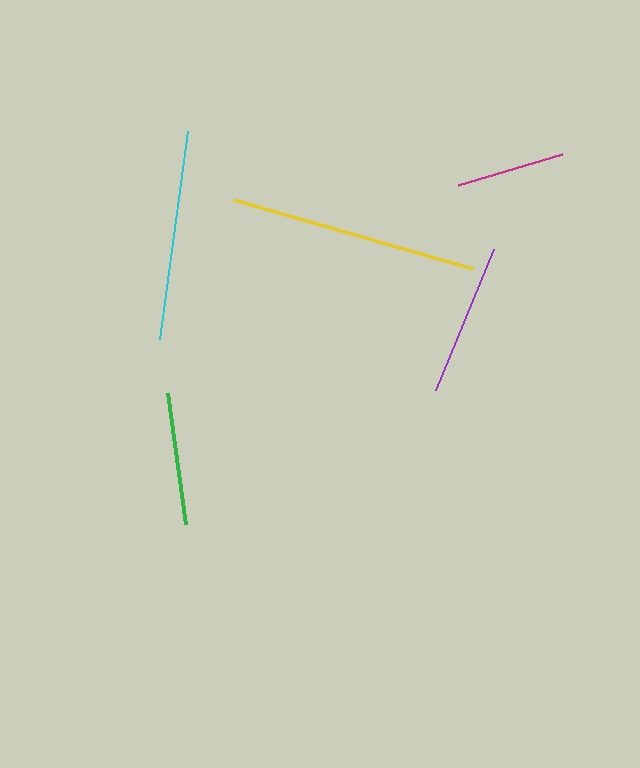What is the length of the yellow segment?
The yellow segment is approximately 249 pixels long.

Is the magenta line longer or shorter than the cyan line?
The cyan line is longer than the magenta line.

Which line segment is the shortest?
The magenta line is the shortest at approximately 108 pixels.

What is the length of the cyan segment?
The cyan segment is approximately 210 pixels long.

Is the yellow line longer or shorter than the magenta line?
The yellow line is longer than the magenta line.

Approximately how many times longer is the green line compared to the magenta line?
The green line is approximately 1.2 times the length of the magenta line.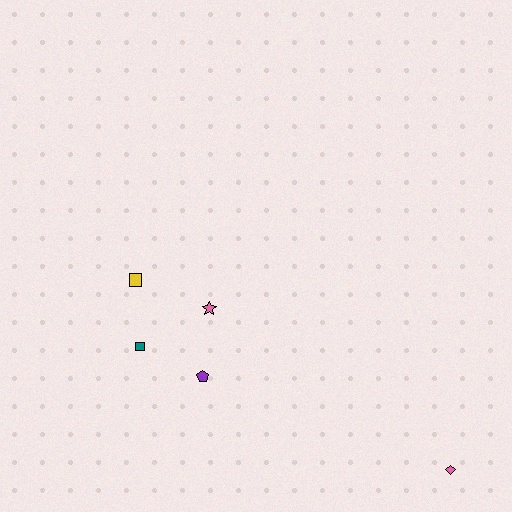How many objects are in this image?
There are 5 objects.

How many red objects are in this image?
There are no red objects.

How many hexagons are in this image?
There are no hexagons.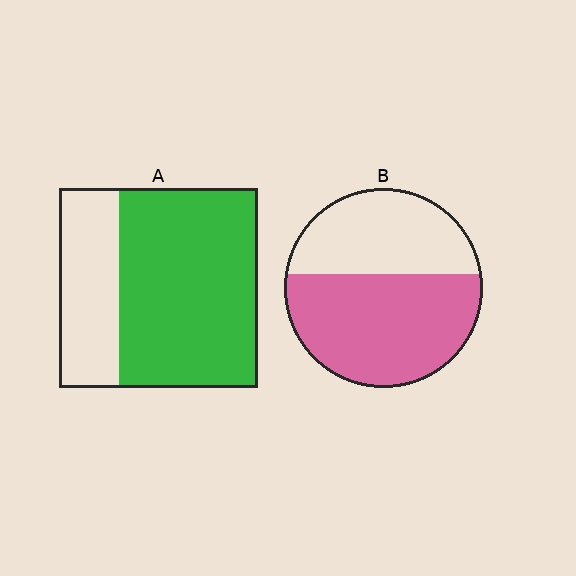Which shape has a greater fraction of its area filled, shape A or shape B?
Shape A.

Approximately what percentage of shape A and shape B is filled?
A is approximately 70% and B is approximately 60%.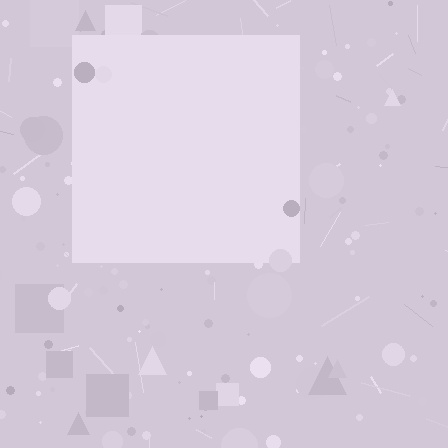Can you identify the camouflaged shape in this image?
The camouflaged shape is a square.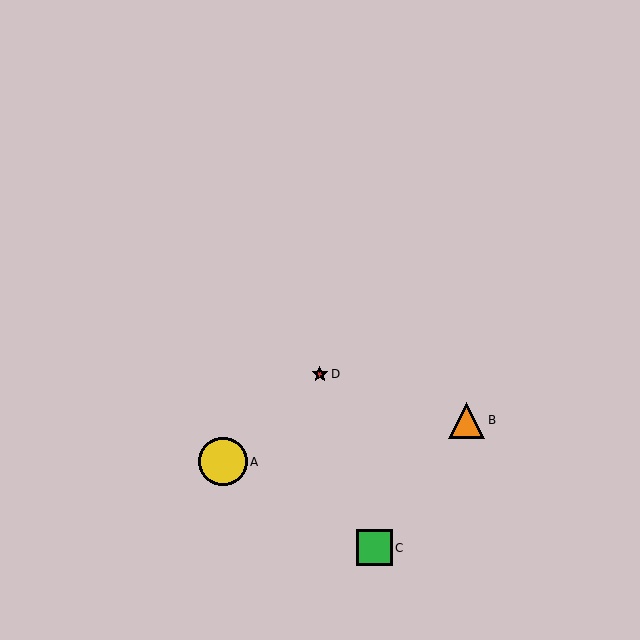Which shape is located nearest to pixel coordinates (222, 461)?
The yellow circle (labeled A) at (223, 462) is nearest to that location.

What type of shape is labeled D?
Shape D is a red star.